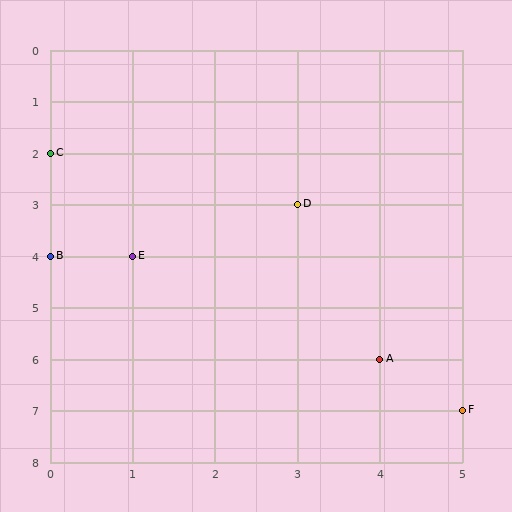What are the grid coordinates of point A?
Point A is at grid coordinates (4, 6).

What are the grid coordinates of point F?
Point F is at grid coordinates (5, 7).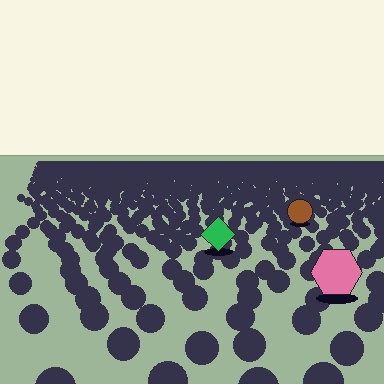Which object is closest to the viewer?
The pink hexagon is closest. The texture marks near it are larger and more spread out.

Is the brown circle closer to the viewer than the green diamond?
No. The green diamond is closer — you can tell from the texture gradient: the ground texture is coarser near it.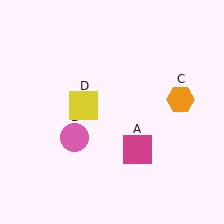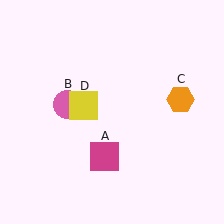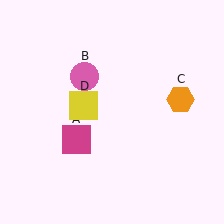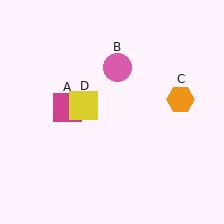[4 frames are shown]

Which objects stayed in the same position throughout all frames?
Orange hexagon (object C) and yellow square (object D) remained stationary.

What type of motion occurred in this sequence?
The magenta square (object A), pink circle (object B) rotated clockwise around the center of the scene.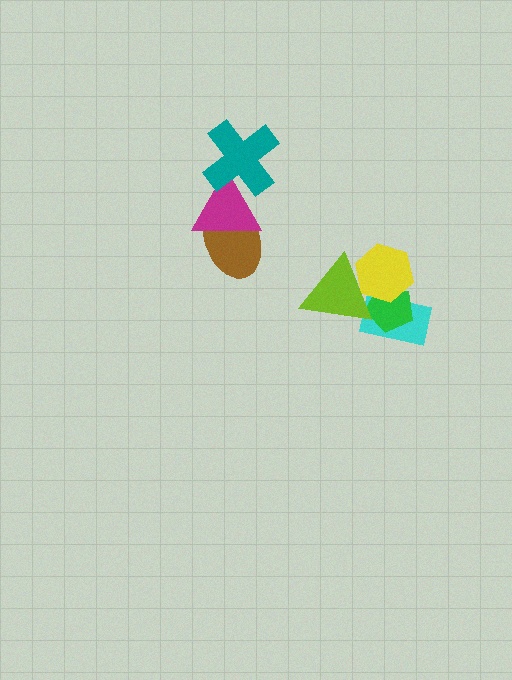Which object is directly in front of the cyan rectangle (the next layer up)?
The green pentagon is directly in front of the cyan rectangle.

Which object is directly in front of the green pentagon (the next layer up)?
The yellow hexagon is directly in front of the green pentagon.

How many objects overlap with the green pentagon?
3 objects overlap with the green pentagon.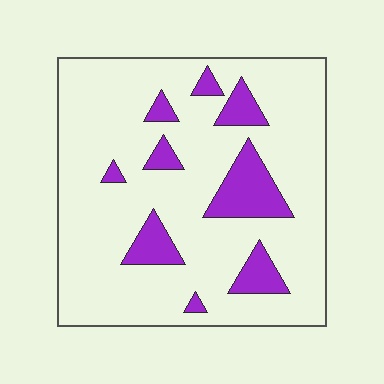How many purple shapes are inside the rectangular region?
9.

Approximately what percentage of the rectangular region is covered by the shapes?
Approximately 15%.